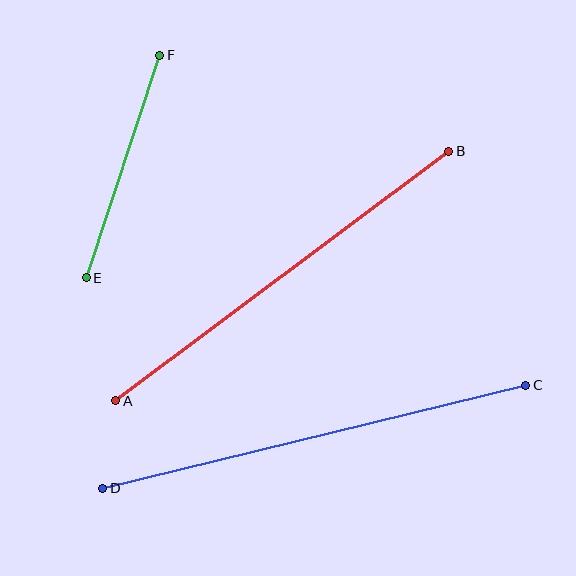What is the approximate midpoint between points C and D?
The midpoint is at approximately (314, 437) pixels.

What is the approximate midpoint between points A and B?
The midpoint is at approximately (282, 276) pixels.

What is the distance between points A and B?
The distance is approximately 416 pixels.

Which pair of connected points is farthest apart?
Points C and D are farthest apart.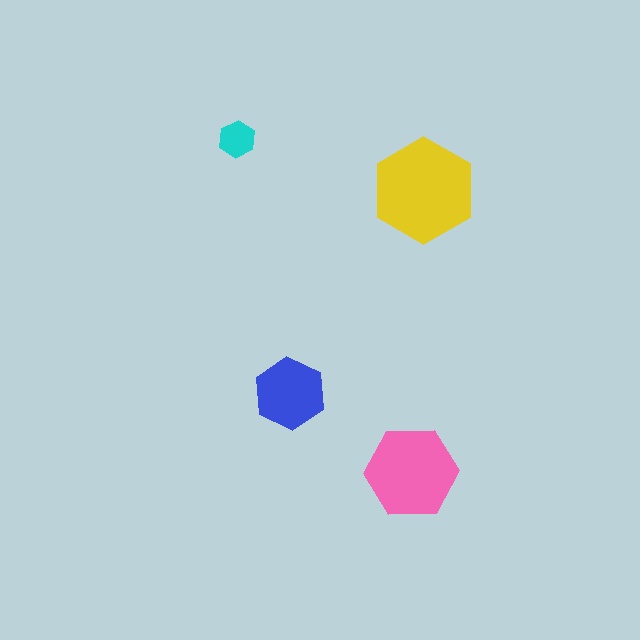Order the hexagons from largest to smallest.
the yellow one, the pink one, the blue one, the cyan one.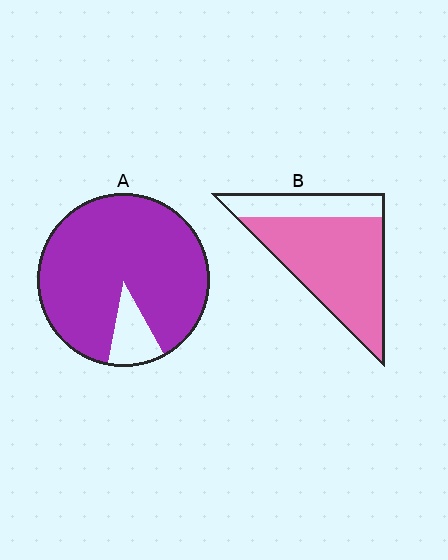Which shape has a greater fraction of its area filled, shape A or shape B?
Shape A.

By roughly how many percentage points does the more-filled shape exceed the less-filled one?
By roughly 15 percentage points (A over B).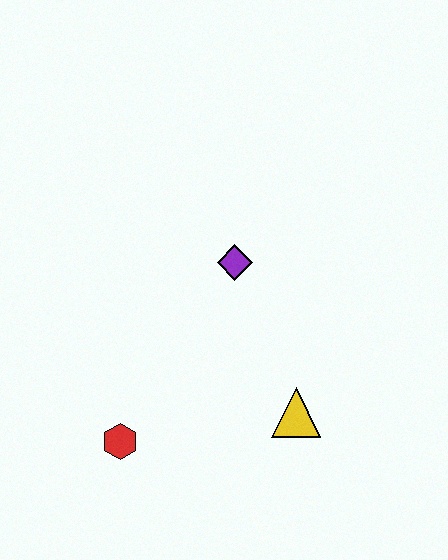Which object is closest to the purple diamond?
The yellow triangle is closest to the purple diamond.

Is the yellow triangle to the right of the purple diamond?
Yes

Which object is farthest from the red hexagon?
The purple diamond is farthest from the red hexagon.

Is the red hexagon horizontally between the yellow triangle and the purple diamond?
No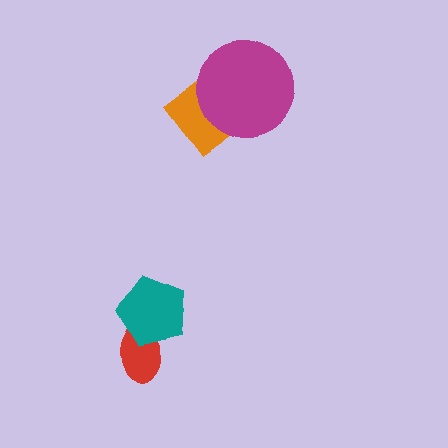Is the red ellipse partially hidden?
Yes, it is partially covered by another shape.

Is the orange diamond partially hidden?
Yes, it is partially covered by another shape.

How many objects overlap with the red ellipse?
1 object overlaps with the red ellipse.